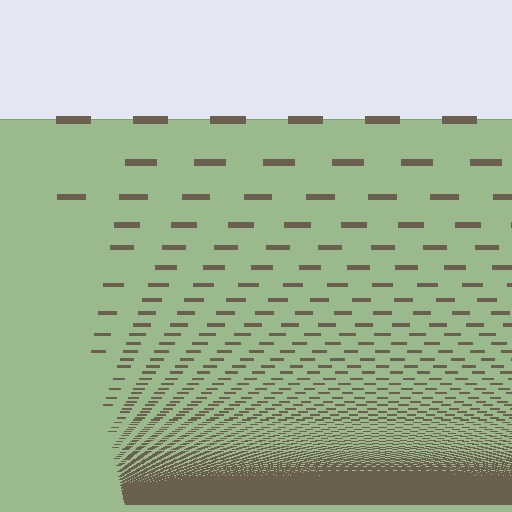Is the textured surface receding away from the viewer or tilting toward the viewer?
The surface appears to tilt toward the viewer. Texture elements get larger and sparser toward the top.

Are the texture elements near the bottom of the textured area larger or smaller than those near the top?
Smaller. The gradient is inverted — elements near the bottom are smaller and denser.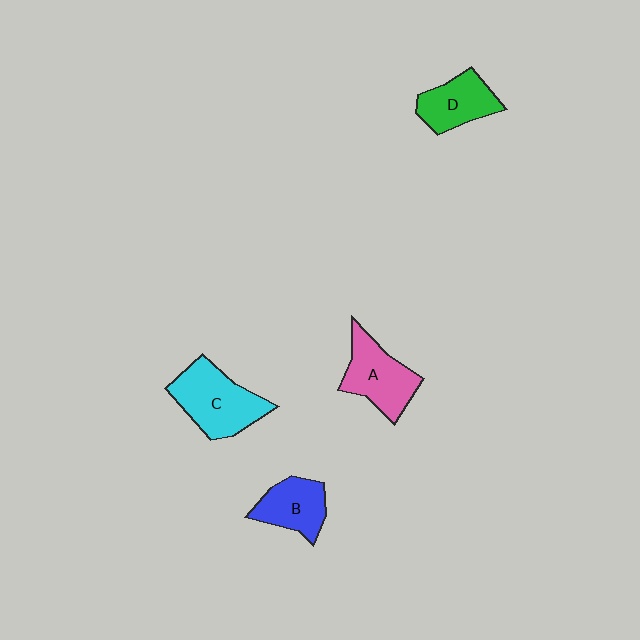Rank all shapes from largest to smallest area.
From largest to smallest: C (cyan), A (pink), D (green), B (blue).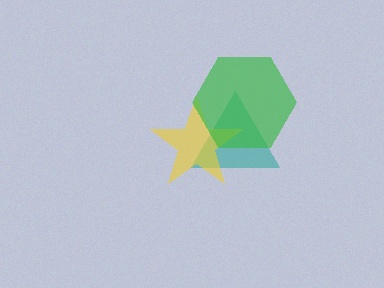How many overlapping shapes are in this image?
There are 3 overlapping shapes in the image.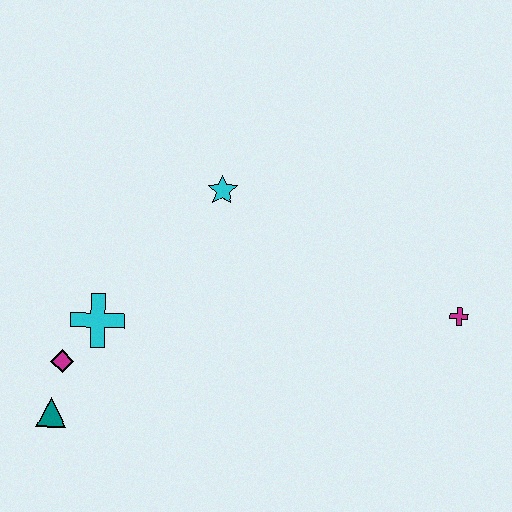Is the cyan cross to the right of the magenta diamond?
Yes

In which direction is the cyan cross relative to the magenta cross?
The cyan cross is to the left of the magenta cross.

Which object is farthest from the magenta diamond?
The magenta cross is farthest from the magenta diamond.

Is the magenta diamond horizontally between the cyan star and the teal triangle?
Yes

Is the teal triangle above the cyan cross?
No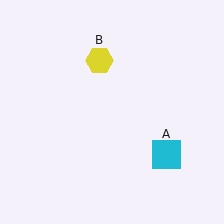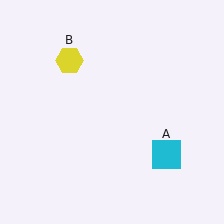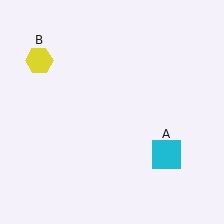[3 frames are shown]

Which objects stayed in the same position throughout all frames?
Cyan square (object A) remained stationary.